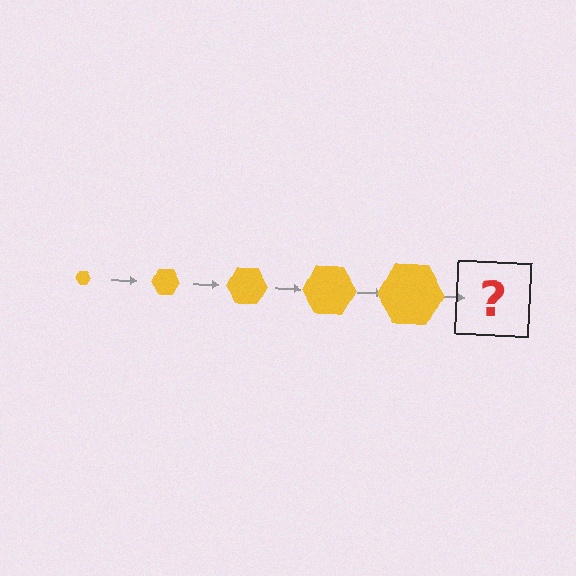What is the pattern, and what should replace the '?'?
The pattern is that the hexagon gets progressively larger each step. The '?' should be a yellow hexagon, larger than the previous one.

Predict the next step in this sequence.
The next step is a yellow hexagon, larger than the previous one.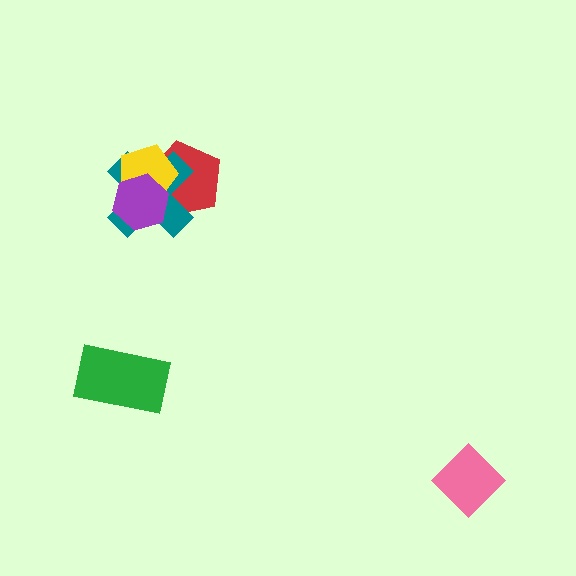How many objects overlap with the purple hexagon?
3 objects overlap with the purple hexagon.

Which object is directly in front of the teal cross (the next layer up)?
The yellow pentagon is directly in front of the teal cross.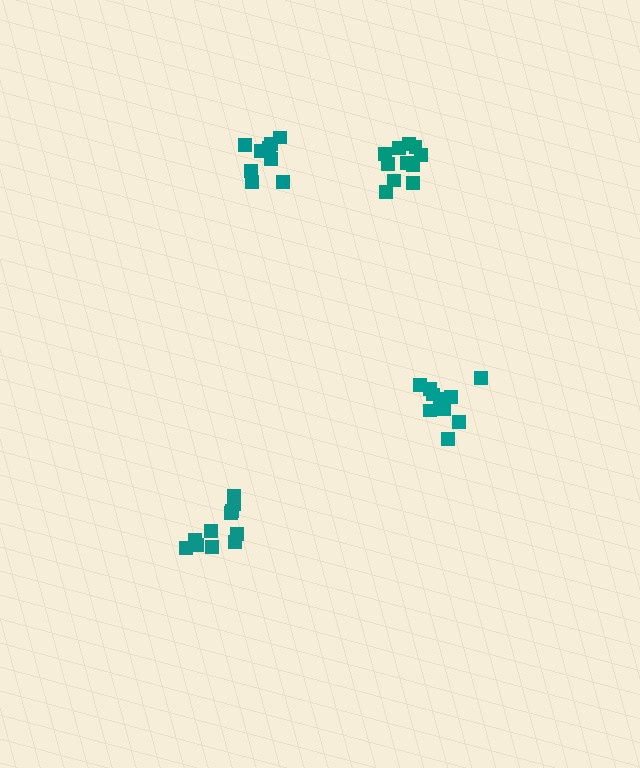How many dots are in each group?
Group 1: 11 dots, Group 2: 11 dots, Group 3: 10 dots, Group 4: 11 dots (43 total).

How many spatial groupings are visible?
There are 4 spatial groupings.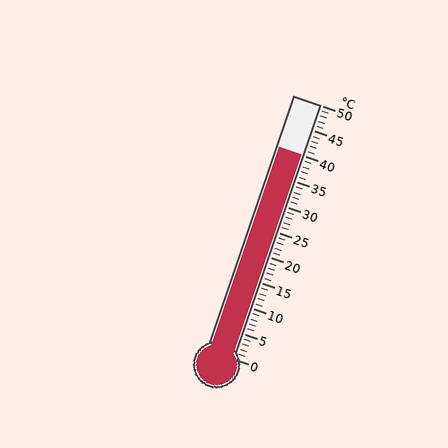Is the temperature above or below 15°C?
The temperature is above 15°C.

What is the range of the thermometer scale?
The thermometer scale ranges from 0°C to 50°C.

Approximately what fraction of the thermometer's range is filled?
The thermometer is filled to approximately 80% of its range.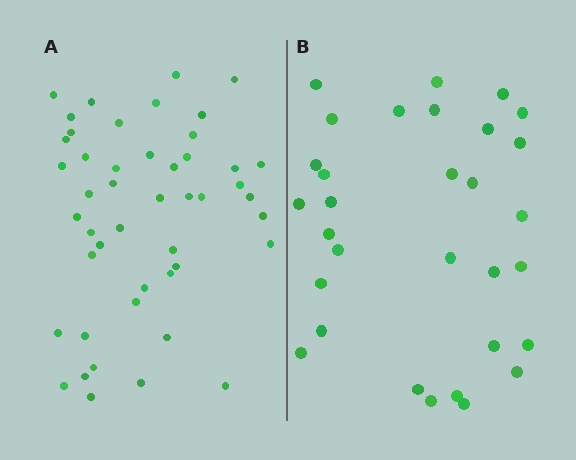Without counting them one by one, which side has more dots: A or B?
Region A (the left region) has more dots.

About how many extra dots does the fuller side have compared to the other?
Region A has approximately 15 more dots than region B.